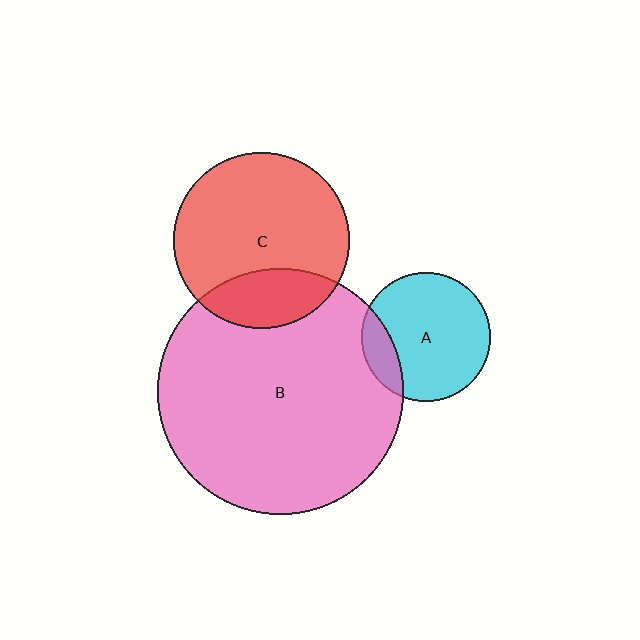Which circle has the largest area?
Circle B (pink).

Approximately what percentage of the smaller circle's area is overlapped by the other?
Approximately 25%.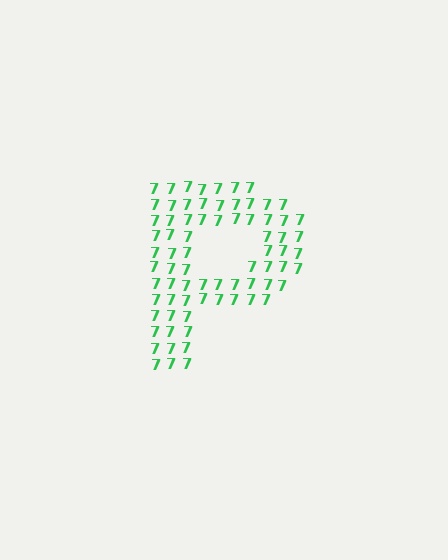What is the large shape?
The large shape is the letter P.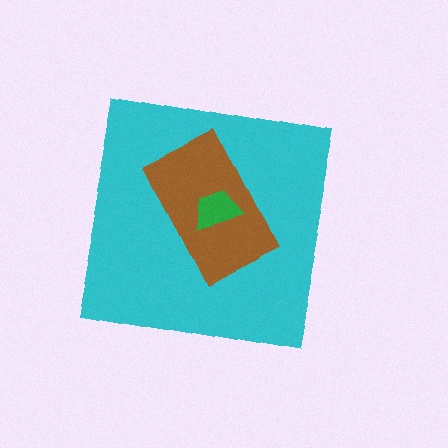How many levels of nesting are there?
3.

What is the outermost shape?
The cyan square.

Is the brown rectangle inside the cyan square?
Yes.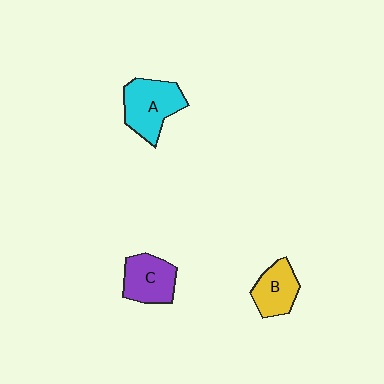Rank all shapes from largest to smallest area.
From largest to smallest: A (cyan), C (purple), B (yellow).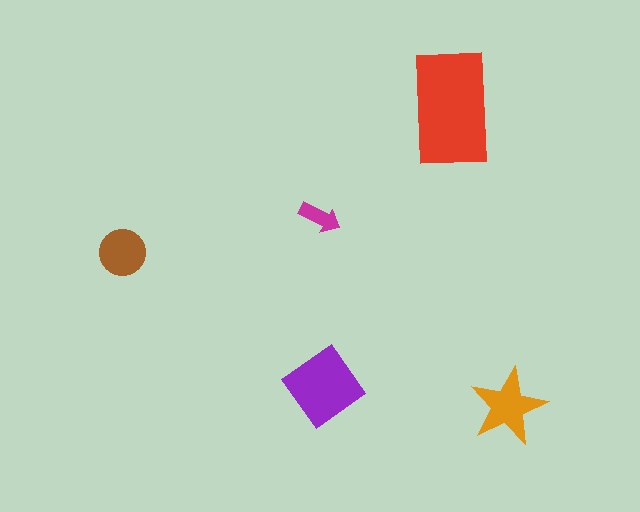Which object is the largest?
The red rectangle.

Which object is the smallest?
The magenta arrow.